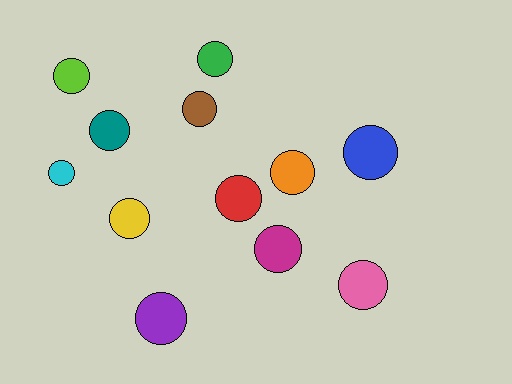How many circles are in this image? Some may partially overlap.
There are 12 circles.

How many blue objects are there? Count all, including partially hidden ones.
There is 1 blue object.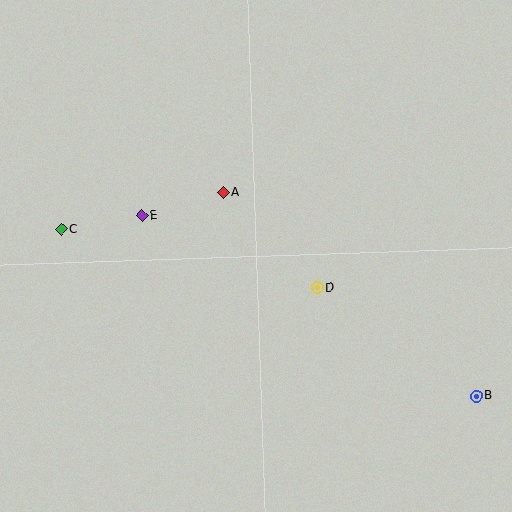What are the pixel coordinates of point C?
Point C is at (61, 229).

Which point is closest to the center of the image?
Point D at (317, 288) is closest to the center.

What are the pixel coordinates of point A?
Point A is at (223, 193).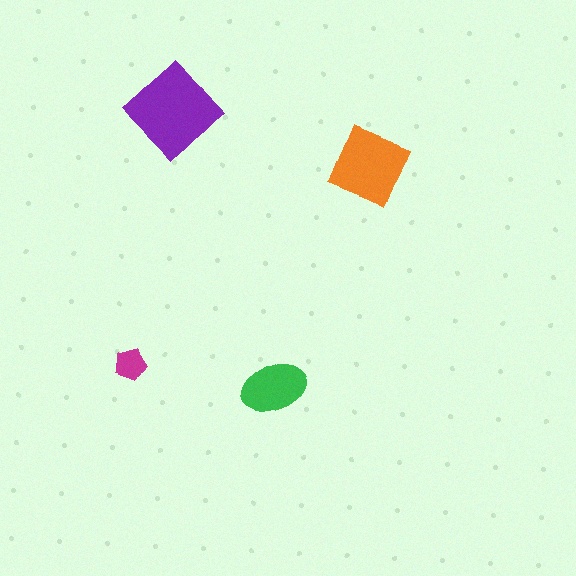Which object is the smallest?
The magenta pentagon.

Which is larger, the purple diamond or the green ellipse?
The purple diamond.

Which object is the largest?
The purple diamond.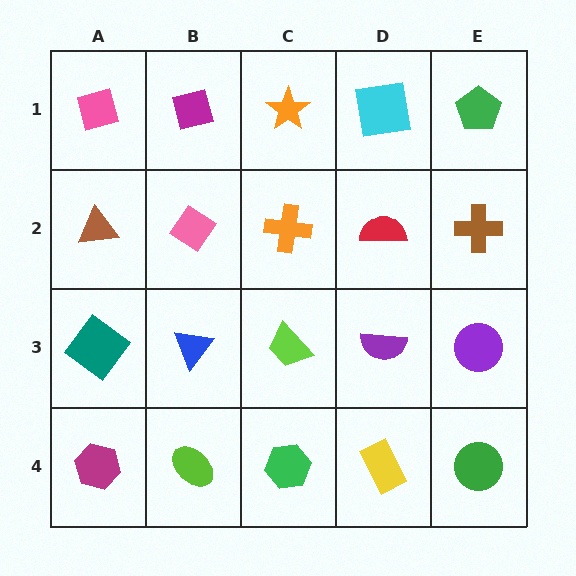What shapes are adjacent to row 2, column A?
A pink square (row 1, column A), a teal diamond (row 3, column A), a pink diamond (row 2, column B).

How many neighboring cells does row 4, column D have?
3.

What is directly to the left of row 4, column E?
A yellow rectangle.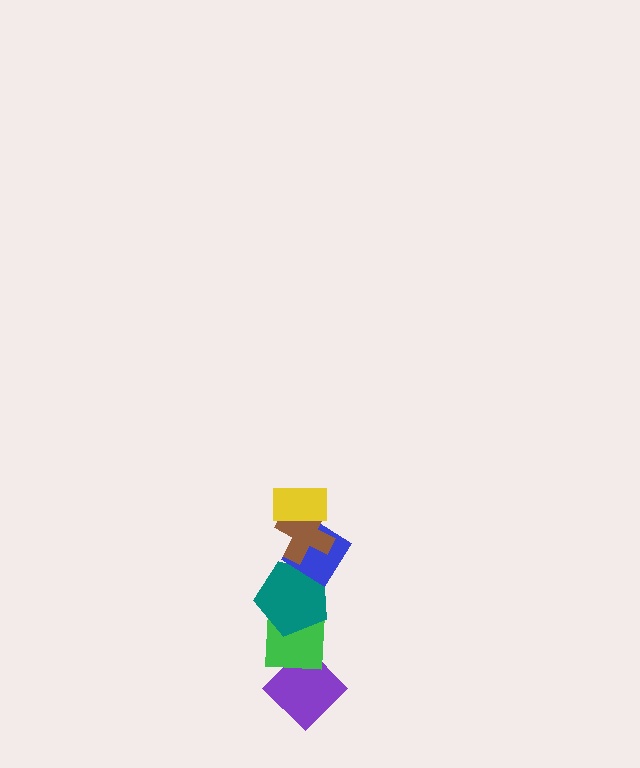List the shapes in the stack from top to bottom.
From top to bottom: the yellow rectangle, the brown cross, the blue diamond, the teal pentagon, the green square, the purple diamond.